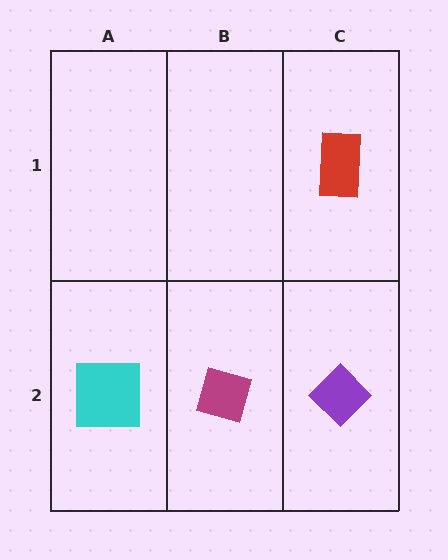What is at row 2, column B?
A magenta diamond.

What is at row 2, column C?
A purple diamond.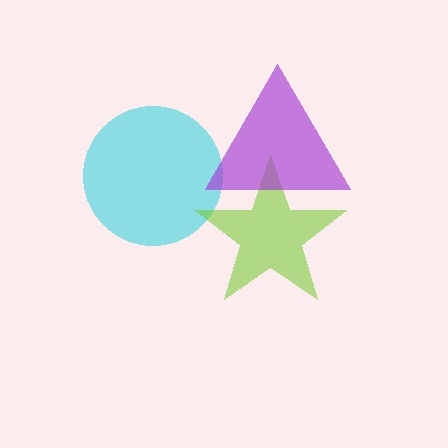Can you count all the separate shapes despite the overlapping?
Yes, there are 3 separate shapes.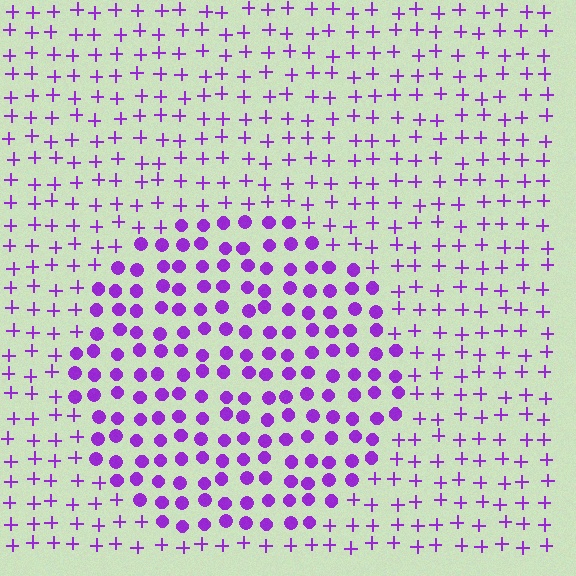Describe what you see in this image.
The image is filled with small purple elements arranged in a uniform grid. A circle-shaped region contains circles, while the surrounding area contains plus signs. The boundary is defined purely by the change in element shape.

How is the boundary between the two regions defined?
The boundary is defined by a change in element shape: circles inside vs. plus signs outside. All elements share the same color and spacing.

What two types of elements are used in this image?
The image uses circles inside the circle region and plus signs outside it.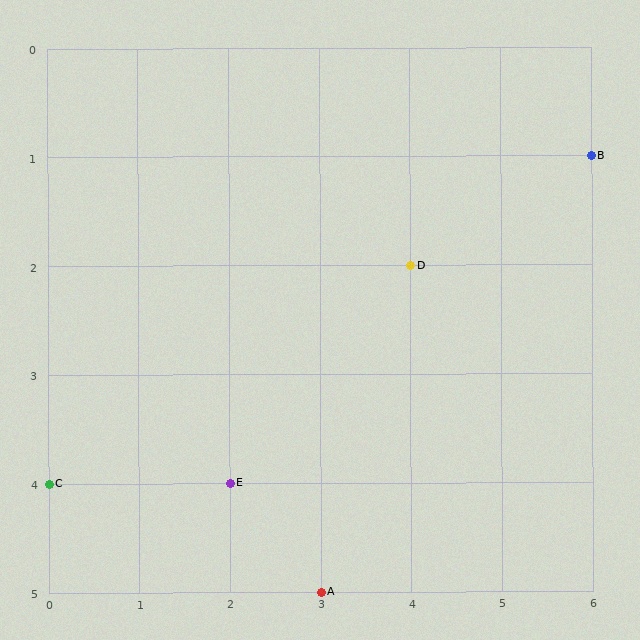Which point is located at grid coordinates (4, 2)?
Point D is at (4, 2).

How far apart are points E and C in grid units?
Points E and C are 2 columns apart.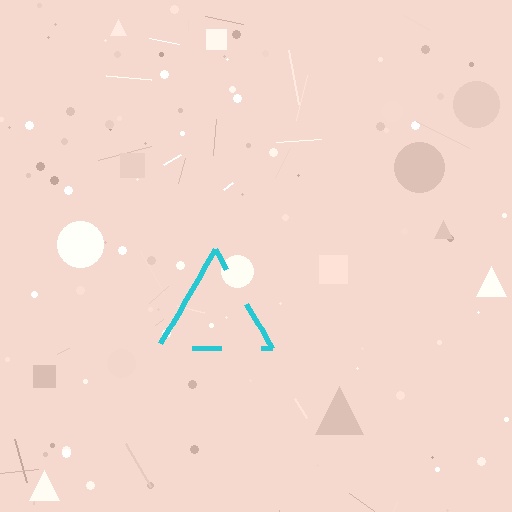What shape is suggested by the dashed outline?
The dashed outline suggests a triangle.